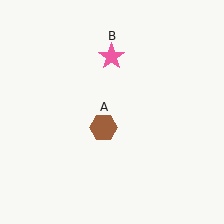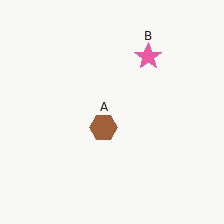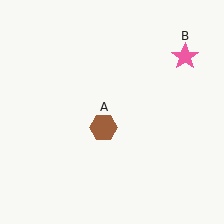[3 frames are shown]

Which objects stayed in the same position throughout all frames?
Brown hexagon (object A) remained stationary.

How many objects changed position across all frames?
1 object changed position: pink star (object B).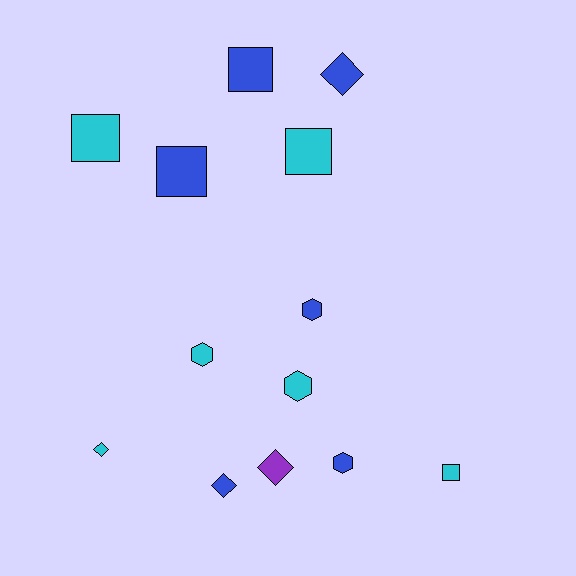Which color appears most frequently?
Blue, with 6 objects.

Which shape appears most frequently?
Square, with 5 objects.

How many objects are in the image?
There are 13 objects.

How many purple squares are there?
There are no purple squares.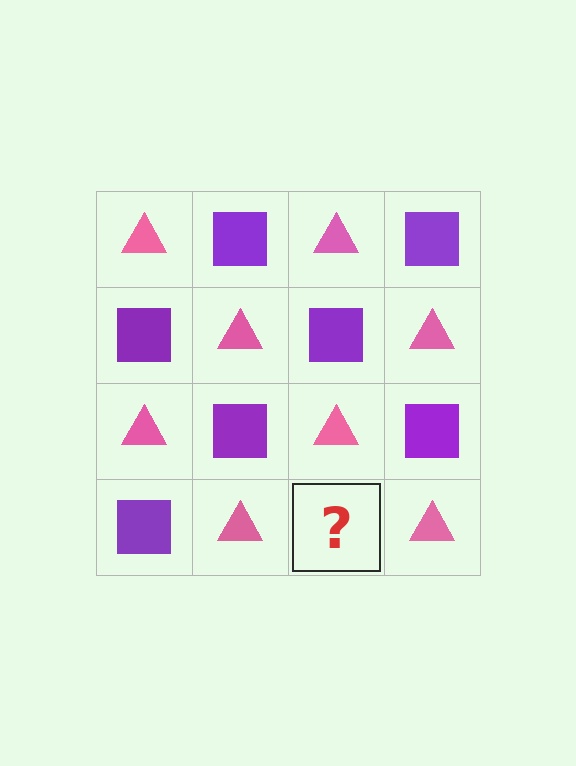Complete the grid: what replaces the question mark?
The question mark should be replaced with a purple square.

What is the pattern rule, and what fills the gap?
The rule is that it alternates pink triangle and purple square in a checkerboard pattern. The gap should be filled with a purple square.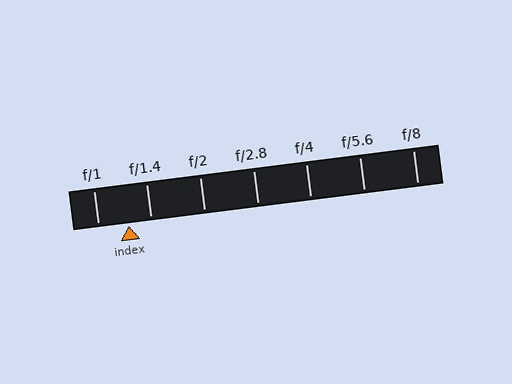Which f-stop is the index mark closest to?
The index mark is closest to f/1.4.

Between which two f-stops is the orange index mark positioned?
The index mark is between f/1 and f/1.4.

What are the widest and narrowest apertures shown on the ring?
The widest aperture shown is f/1 and the narrowest is f/8.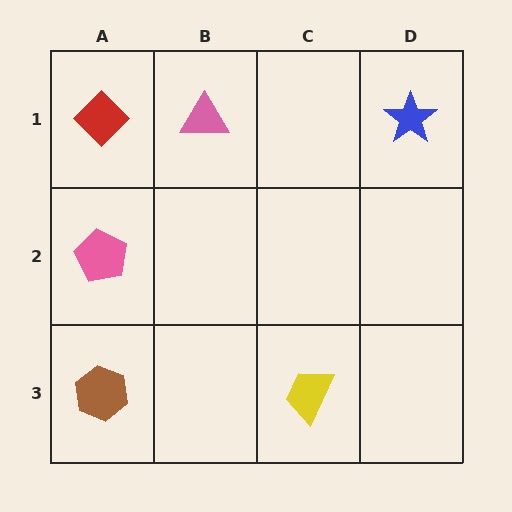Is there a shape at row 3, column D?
No, that cell is empty.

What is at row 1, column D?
A blue star.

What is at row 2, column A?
A pink pentagon.